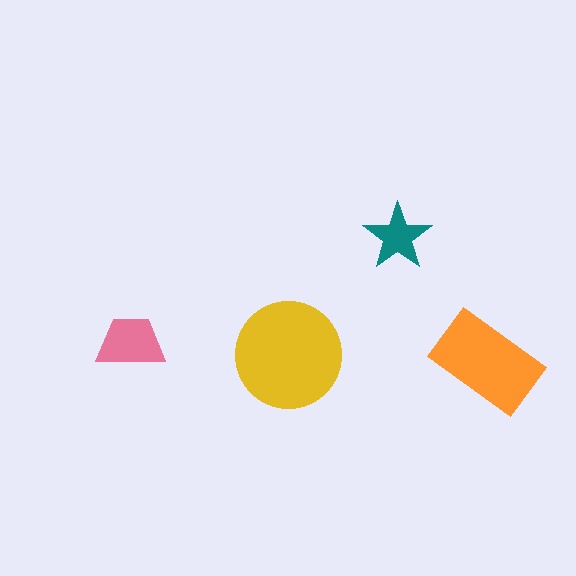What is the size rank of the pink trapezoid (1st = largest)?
3rd.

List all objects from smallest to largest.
The teal star, the pink trapezoid, the orange rectangle, the yellow circle.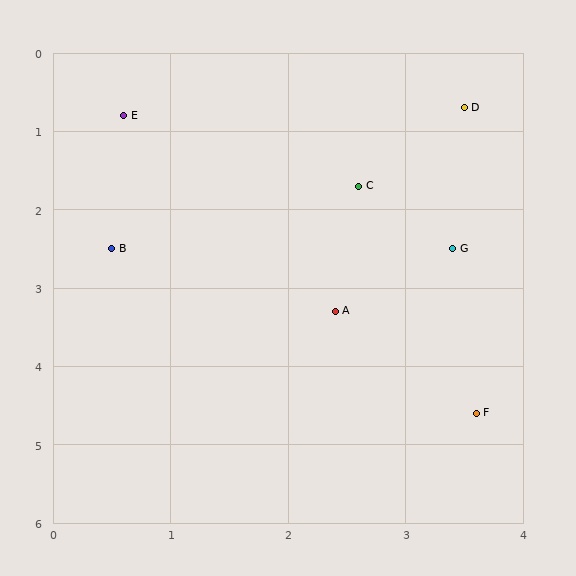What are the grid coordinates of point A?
Point A is at approximately (2.4, 3.3).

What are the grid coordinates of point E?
Point E is at approximately (0.6, 0.8).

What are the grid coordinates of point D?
Point D is at approximately (3.5, 0.7).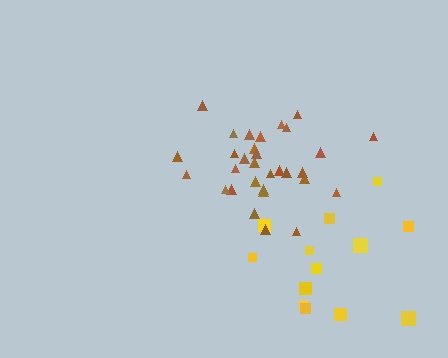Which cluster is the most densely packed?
Brown.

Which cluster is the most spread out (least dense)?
Yellow.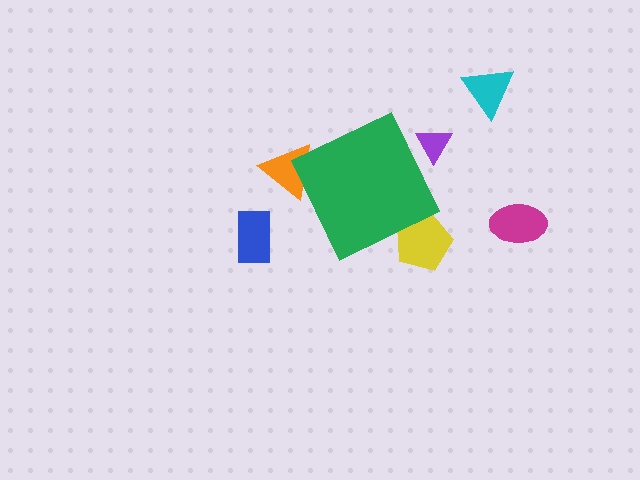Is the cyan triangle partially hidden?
No, the cyan triangle is fully visible.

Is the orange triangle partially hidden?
Yes, the orange triangle is partially hidden behind the green diamond.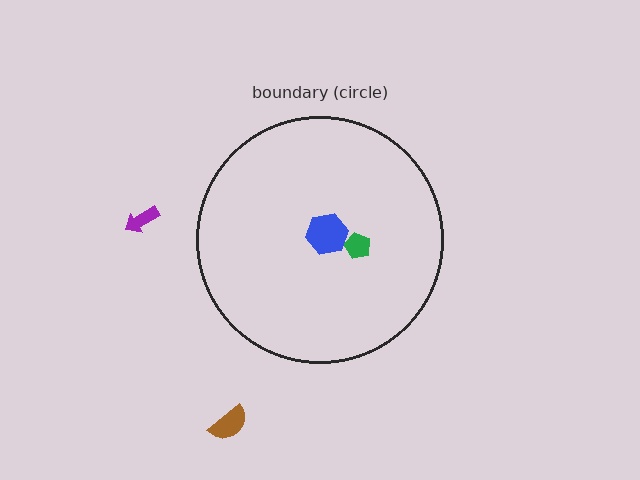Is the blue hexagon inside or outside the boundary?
Inside.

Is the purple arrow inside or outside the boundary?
Outside.